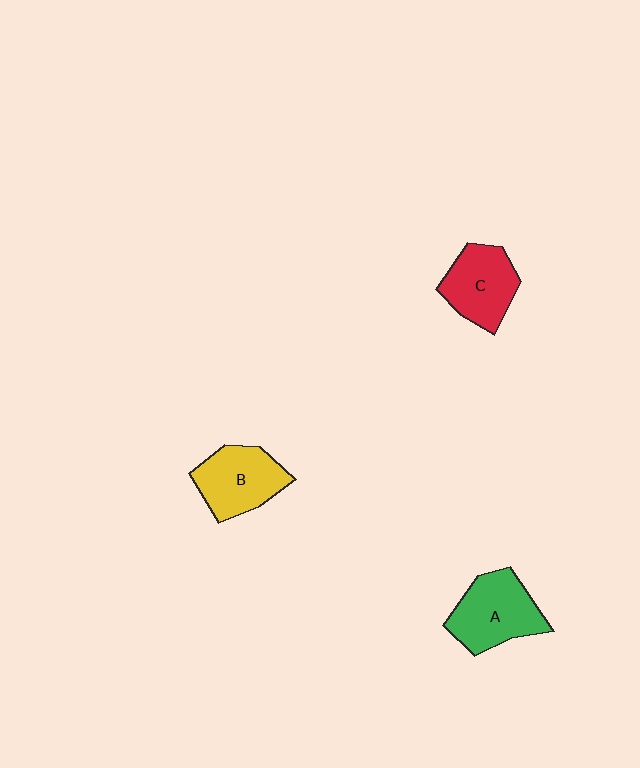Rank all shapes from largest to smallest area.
From largest to smallest: A (green), B (yellow), C (red).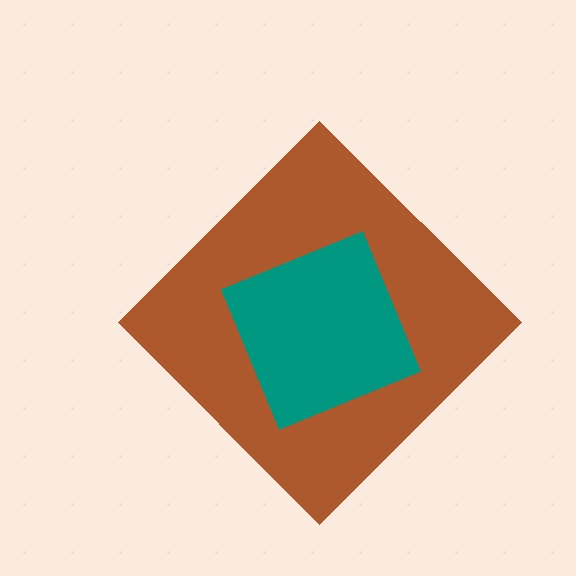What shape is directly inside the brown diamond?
The teal square.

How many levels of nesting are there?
2.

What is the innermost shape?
The teal square.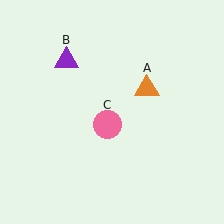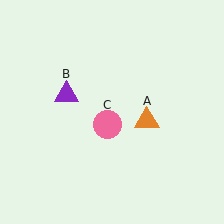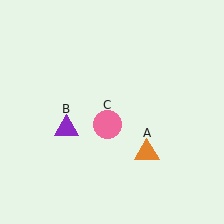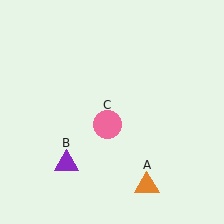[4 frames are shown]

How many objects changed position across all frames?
2 objects changed position: orange triangle (object A), purple triangle (object B).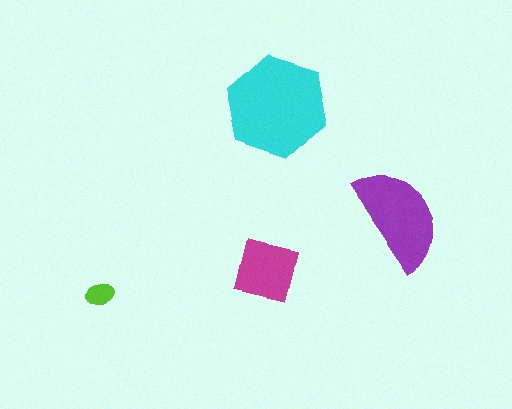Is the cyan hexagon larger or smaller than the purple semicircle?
Larger.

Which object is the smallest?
The lime ellipse.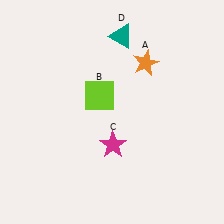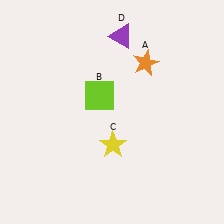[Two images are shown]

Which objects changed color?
C changed from magenta to yellow. D changed from teal to purple.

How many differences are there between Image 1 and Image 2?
There are 2 differences between the two images.